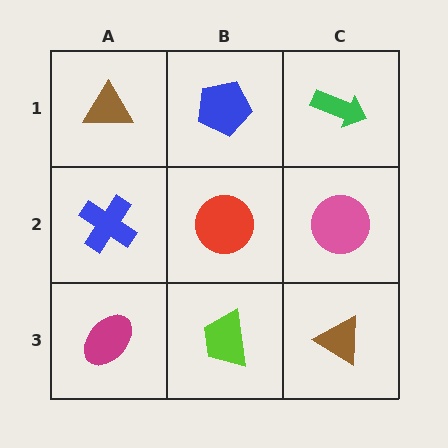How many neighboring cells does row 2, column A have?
3.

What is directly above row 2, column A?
A brown triangle.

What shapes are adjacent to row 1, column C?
A pink circle (row 2, column C), a blue pentagon (row 1, column B).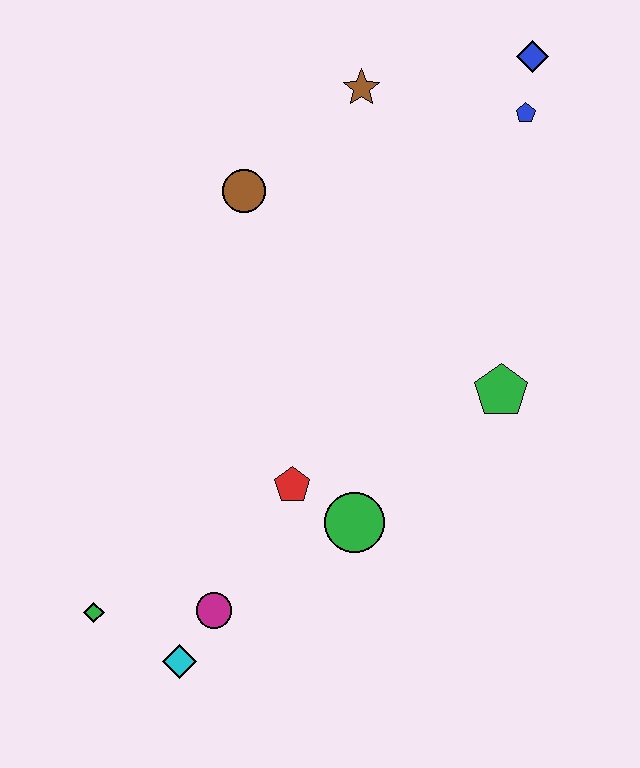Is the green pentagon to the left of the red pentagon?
No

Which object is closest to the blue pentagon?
The blue diamond is closest to the blue pentagon.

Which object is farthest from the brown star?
The cyan diamond is farthest from the brown star.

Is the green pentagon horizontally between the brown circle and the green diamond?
No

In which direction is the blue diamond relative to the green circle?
The blue diamond is above the green circle.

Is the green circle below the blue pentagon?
Yes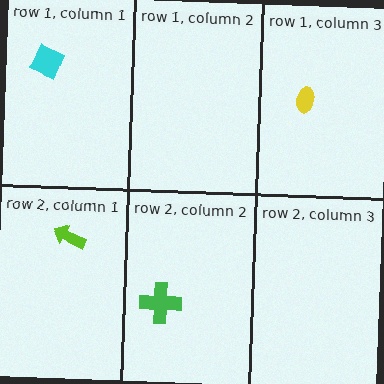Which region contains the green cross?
The row 2, column 2 region.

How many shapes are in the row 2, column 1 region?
1.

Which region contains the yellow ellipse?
The row 1, column 3 region.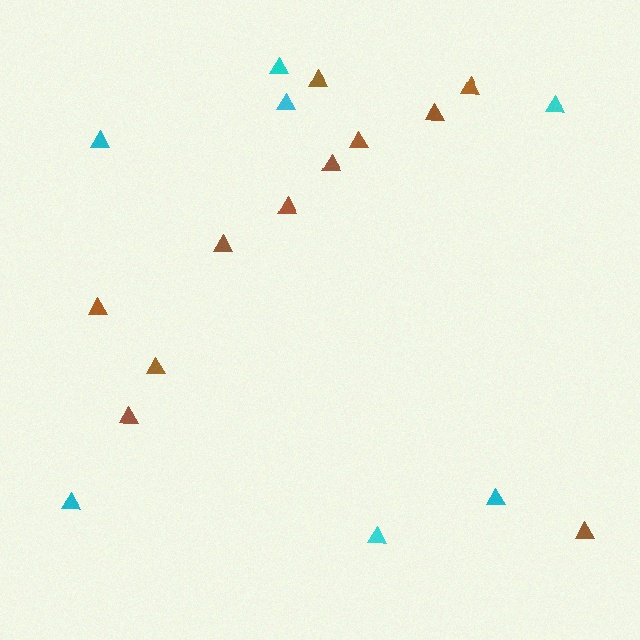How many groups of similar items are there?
There are 2 groups: one group of cyan triangles (7) and one group of brown triangles (11).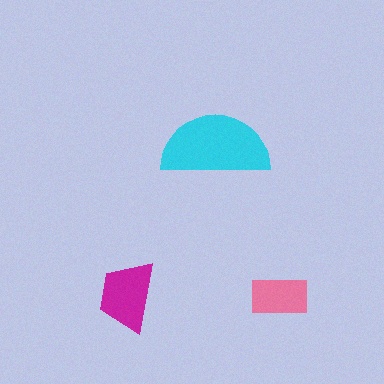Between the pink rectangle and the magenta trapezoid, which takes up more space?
The magenta trapezoid.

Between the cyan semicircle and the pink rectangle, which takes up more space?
The cyan semicircle.